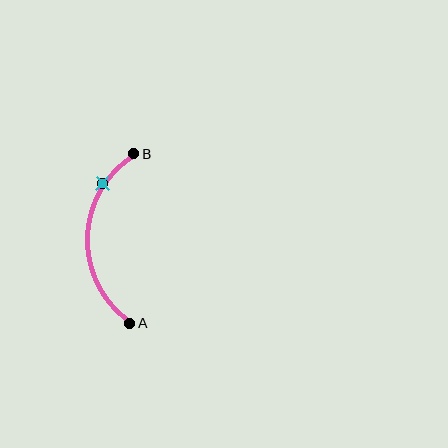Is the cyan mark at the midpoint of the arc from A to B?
No. The cyan mark lies on the arc but is closer to endpoint B. The arc midpoint would be at the point on the curve equidistant along the arc from both A and B.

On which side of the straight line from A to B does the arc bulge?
The arc bulges to the left of the straight line connecting A and B.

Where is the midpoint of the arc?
The arc midpoint is the point on the curve farthest from the straight line joining A and B. It sits to the left of that line.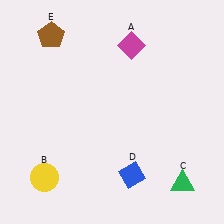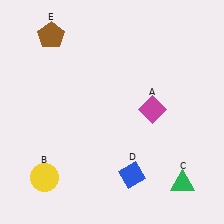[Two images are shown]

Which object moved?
The magenta diamond (A) moved down.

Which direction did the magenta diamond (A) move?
The magenta diamond (A) moved down.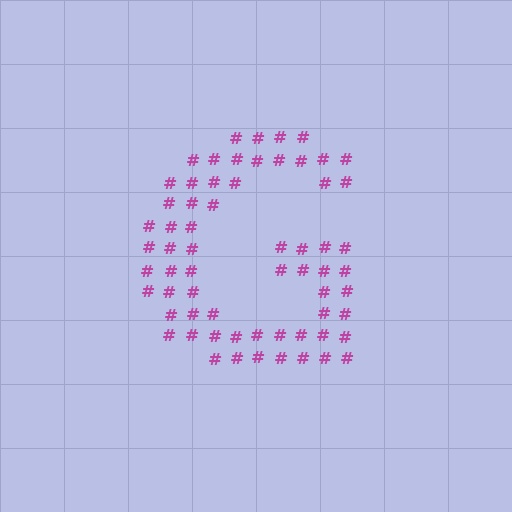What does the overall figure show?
The overall figure shows the letter G.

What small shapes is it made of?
It is made of small hash symbols.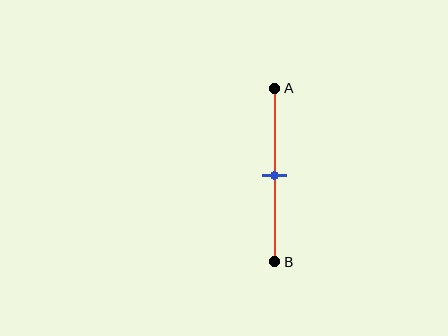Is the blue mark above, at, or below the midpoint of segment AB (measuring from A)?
The blue mark is approximately at the midpoint of segment AB.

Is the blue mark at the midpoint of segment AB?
Yes, the mark is approximately at the midpoint.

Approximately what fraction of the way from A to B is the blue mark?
The blue mark is approximately 50% of the way from A to B.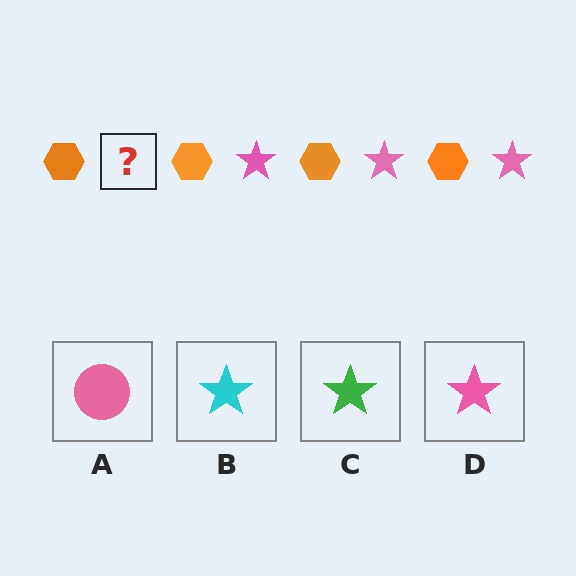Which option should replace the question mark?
Option D.